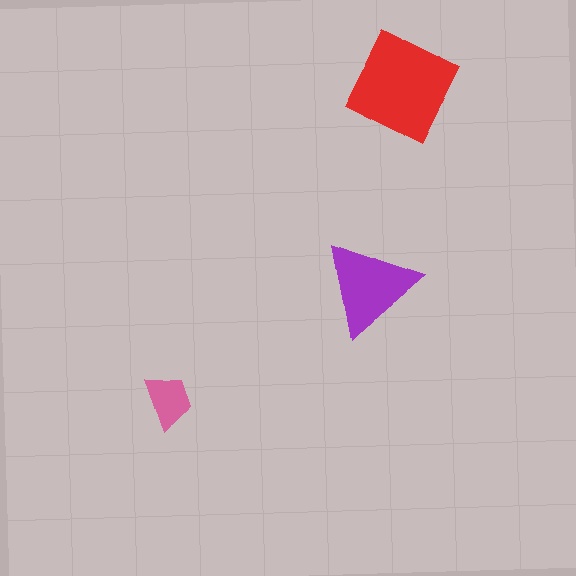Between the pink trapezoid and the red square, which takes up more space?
The red square.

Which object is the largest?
The red square.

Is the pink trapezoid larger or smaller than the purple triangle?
Smaller.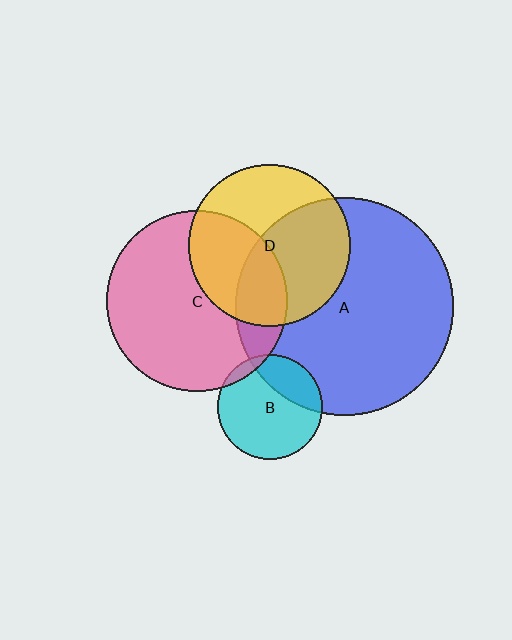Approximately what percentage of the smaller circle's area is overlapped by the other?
Approximately 20%.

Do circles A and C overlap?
Yes.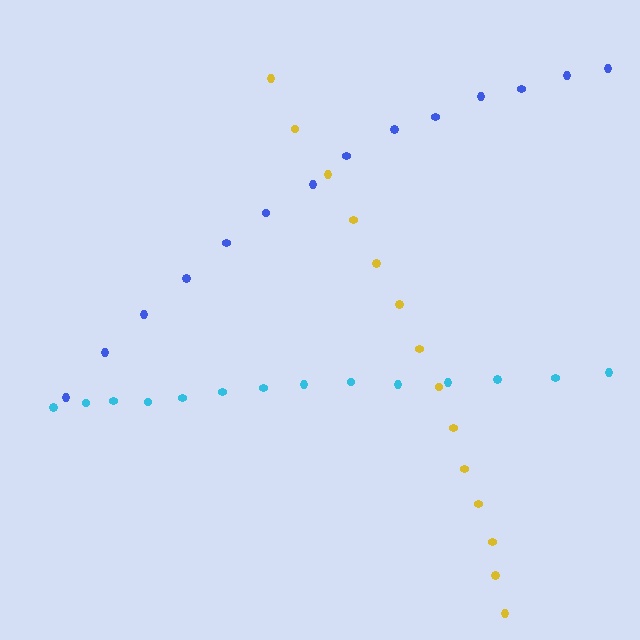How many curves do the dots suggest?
There are 3 distinct paths.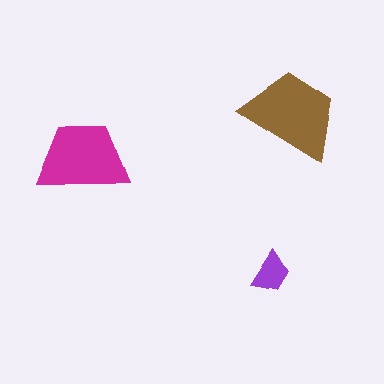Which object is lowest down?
The purple trapezoid is bottommost.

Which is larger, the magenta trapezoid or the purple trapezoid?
The magenta one.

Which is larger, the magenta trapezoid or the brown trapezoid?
The brown one.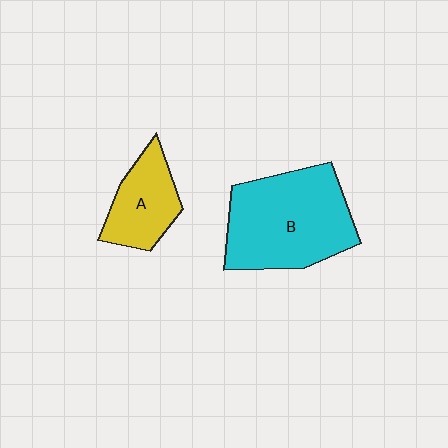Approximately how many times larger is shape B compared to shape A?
Approximately 2.0 times.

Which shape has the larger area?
Shape B (cyan).